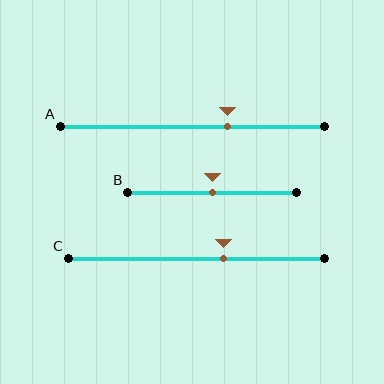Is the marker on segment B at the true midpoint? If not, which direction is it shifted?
Yes, the marker on segment B is at the true midpoint.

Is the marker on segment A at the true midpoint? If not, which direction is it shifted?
No, the marker on segment A is shifted to the right by about 13% of the segment length.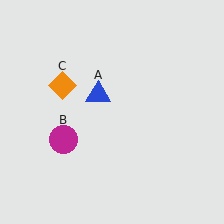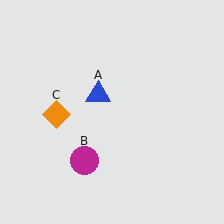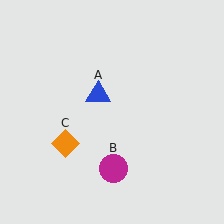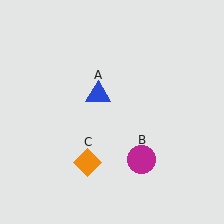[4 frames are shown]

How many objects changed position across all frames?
2 objects changed position: magenta circle (object B), orange diamond (object C).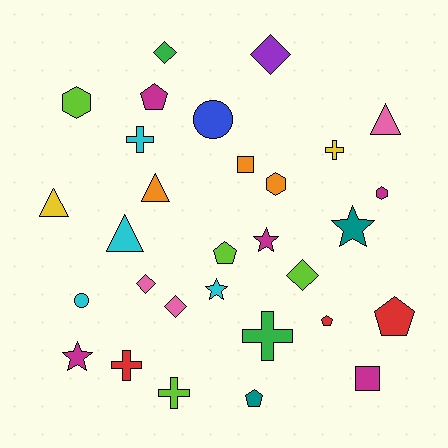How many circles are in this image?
There are 2 circles.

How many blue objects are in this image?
There is 1 blue object.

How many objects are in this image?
There are 30 objects.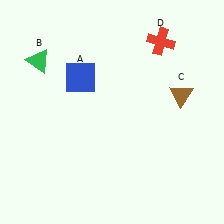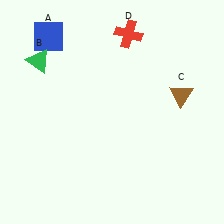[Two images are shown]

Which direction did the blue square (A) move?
The blue square (A) moved up.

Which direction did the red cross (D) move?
The red cross (D) moved left.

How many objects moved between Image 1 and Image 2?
2 objects moved between the two images.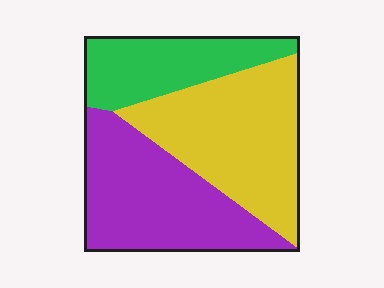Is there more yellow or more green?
Yellow.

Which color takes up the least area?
Green, at roughly 25%.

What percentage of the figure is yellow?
Yellow covers roughly 40% of the figure.